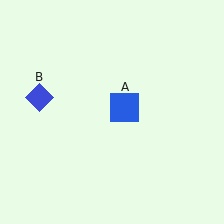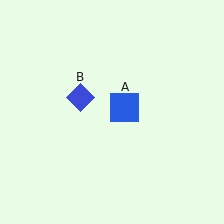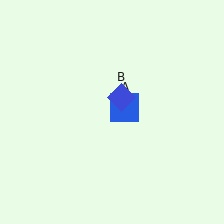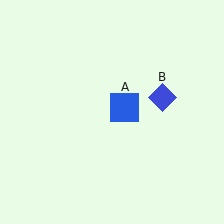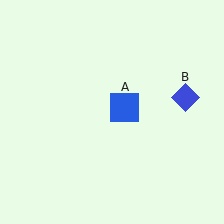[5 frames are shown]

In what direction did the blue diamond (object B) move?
The blue diamond (object B) moved right.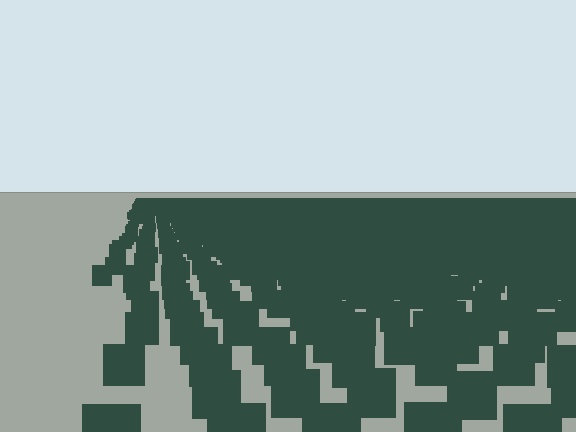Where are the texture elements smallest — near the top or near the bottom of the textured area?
Near the top.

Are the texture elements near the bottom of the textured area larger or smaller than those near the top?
Larger. Near the bottom, elements are closer to the viewer and appear at a bigger on-screen size.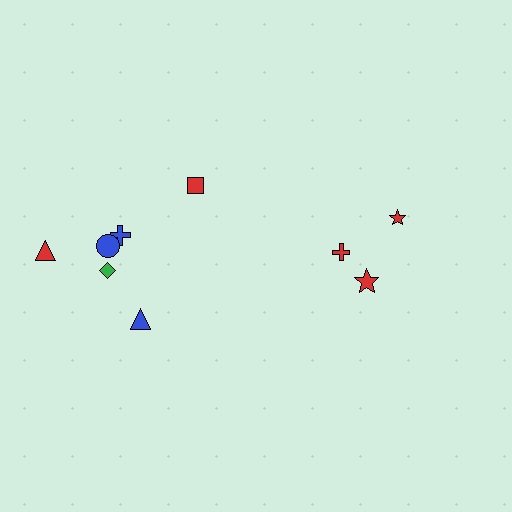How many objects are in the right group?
There are 3 objects.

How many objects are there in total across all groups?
There are 9 objects.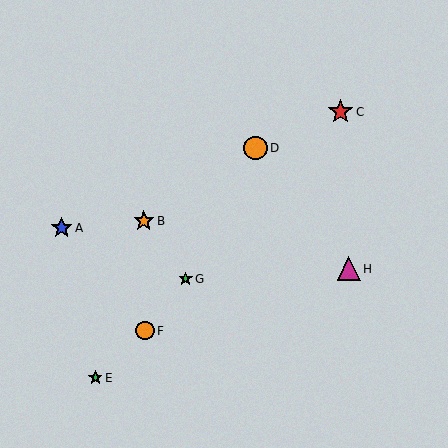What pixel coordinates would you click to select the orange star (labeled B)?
Click at (144, 221) to select the orange star B.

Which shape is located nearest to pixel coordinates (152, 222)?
The orange star (labeled B) at (144, 221) is nearest to that location.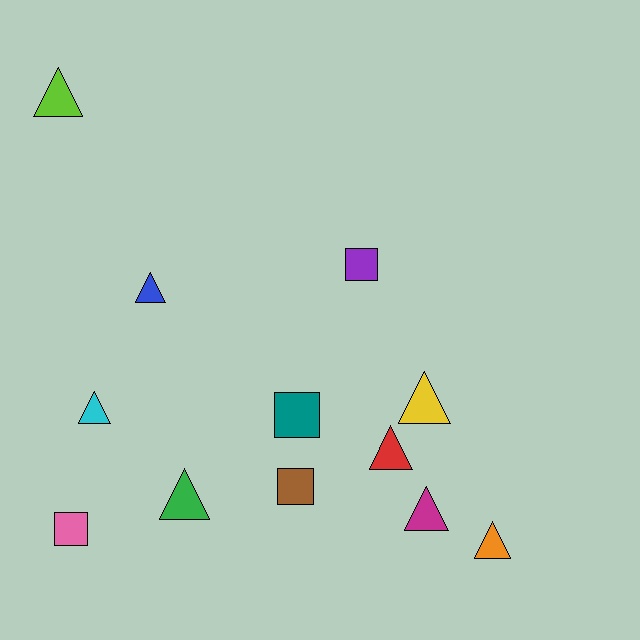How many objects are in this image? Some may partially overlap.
There are 12 objects.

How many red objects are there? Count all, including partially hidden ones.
There is 1 red object.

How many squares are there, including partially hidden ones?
There are 4 squares.